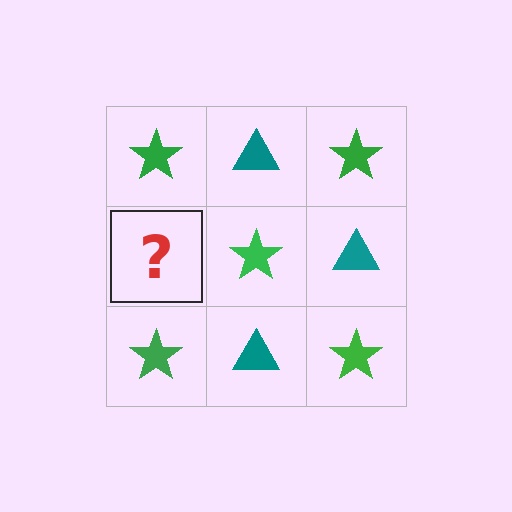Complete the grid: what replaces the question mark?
The question mark should be replaced with a teal triangle.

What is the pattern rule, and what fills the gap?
The rule is that it alternates green star and teal triangle in a checkerboard pattern. The gap should be filled with a teal triangle.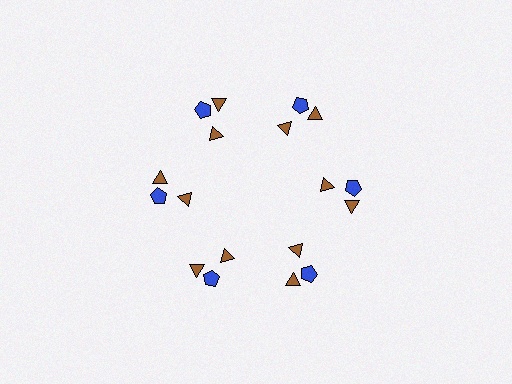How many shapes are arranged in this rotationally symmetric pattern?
There are 18 shapes, arranged in 6 groups of 3.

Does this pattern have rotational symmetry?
Yes, this pattern has 6-fold rotational symmetry. It looks the same after rotating 60 degrees around the center.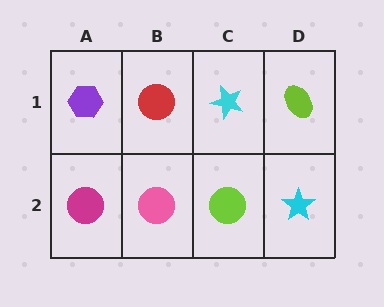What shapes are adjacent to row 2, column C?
A cyan star (row 1, column C), a pink circle (row 2, column B), a cyan star (row 2, column D).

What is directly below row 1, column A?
A magenta circle.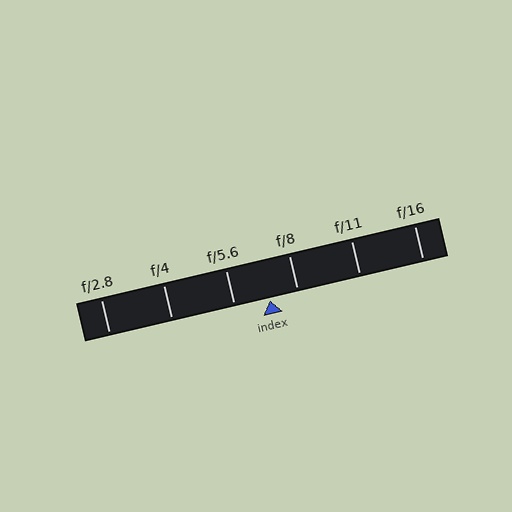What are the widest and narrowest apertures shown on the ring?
The widest aperture shown is f/2.8 and the narrowest is f/16.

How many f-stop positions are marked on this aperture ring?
There are 6 f-stop positions marked.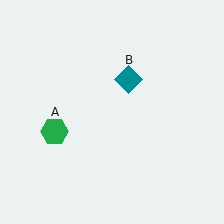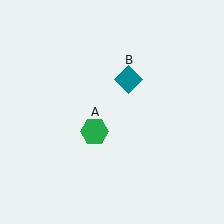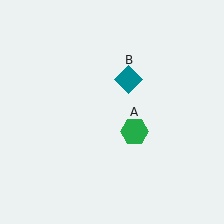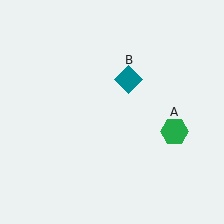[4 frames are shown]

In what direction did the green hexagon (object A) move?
The green hexagon (object A) moved right.